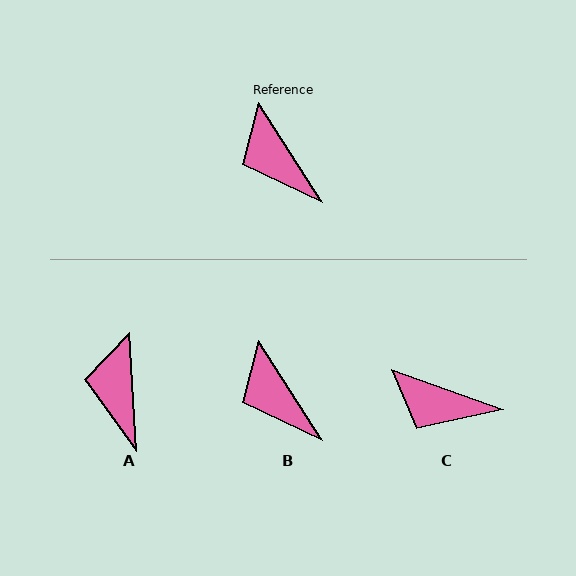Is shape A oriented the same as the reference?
No, it is off by about 29 degrees.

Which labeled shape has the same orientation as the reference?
B.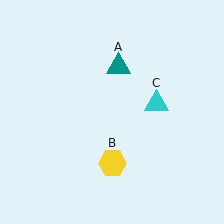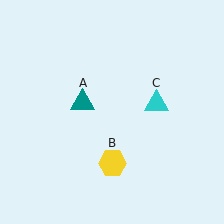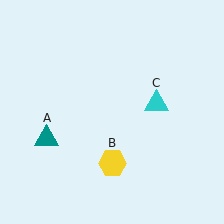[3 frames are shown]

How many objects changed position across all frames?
1 object changed position: teal triangle (object A).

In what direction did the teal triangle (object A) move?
The teal triangle (object A) moved down and to the left.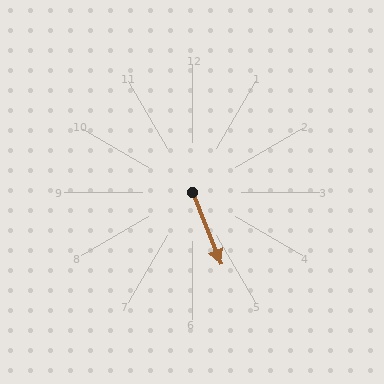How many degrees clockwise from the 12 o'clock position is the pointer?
Approximately 158 degrees.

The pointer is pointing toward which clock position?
Roughly 5 o'clock.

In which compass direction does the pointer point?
South.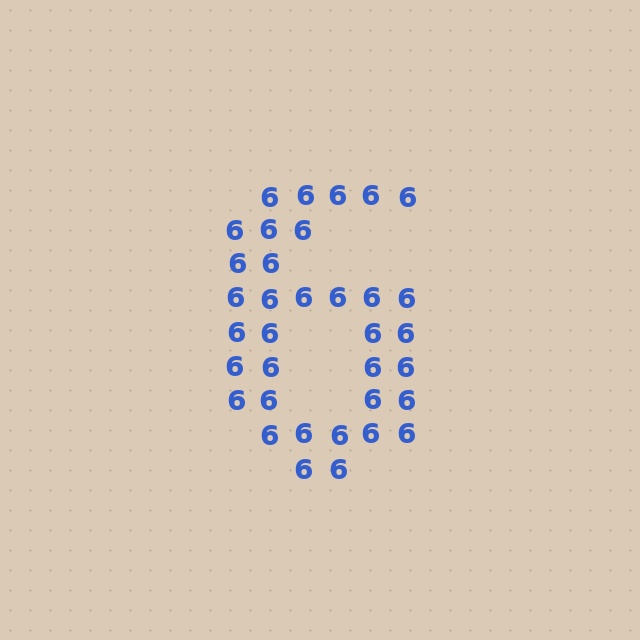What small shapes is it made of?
It is made of small digit 6's.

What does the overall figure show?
The overall figure shows the digit 6.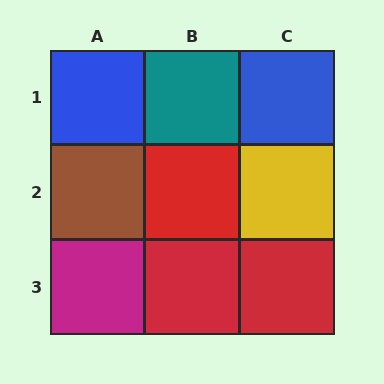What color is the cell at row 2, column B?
Red.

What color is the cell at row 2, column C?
Yellow.